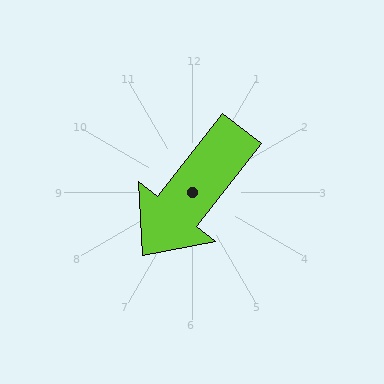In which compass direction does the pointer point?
Southwest.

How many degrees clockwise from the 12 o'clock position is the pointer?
Approximately 218 degrees.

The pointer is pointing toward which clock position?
Roughly 7 o'clock.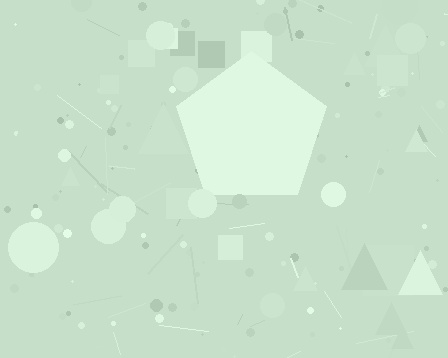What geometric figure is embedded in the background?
A pentagon is embedded in the background.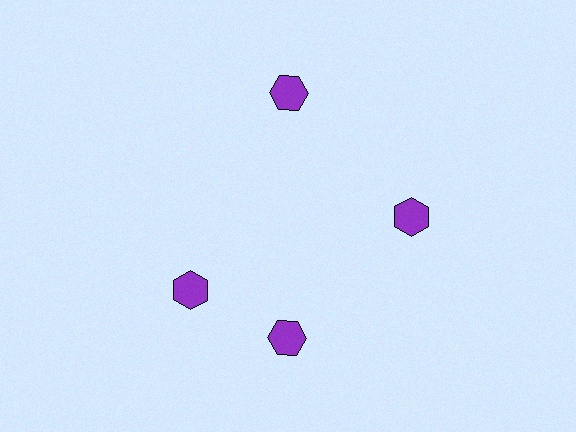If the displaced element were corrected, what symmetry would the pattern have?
It would have 4-fold rotational symmetry — the pattern would map onto itself every 90 degrees.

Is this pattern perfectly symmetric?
No. The 4 purple hexagons are arranged in a ring, but one element near the 9 o'clock position is rotated out of alignment along the ring, breaking the 4-fold rotational symmetry.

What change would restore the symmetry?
The symmetry would be restored by rotating it back into even spacing with its neighbors so that all 4 hexagons sit at equal angles and equal distance from the center.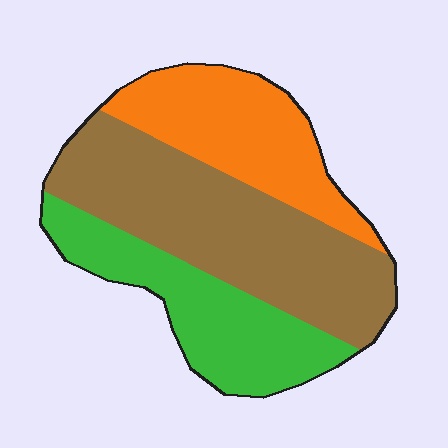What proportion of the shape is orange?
Orange takes up about one quarter (1/4) of the shape.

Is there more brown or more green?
Brown.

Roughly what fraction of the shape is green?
Green takes up between a sixth and a third of the shape.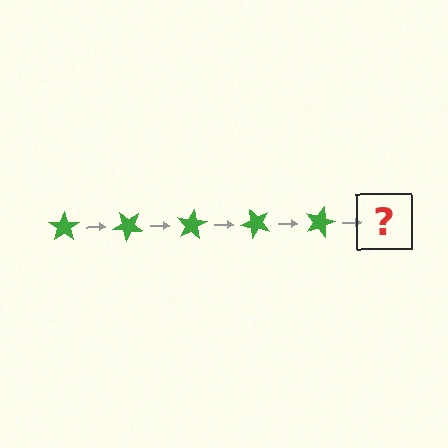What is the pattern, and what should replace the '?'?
The pattern is that the star rotates 40 degrees each step. The '?' should be a green star rotated 200 degrees.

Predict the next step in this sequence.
The next step is a green star rotated 200 degrees.